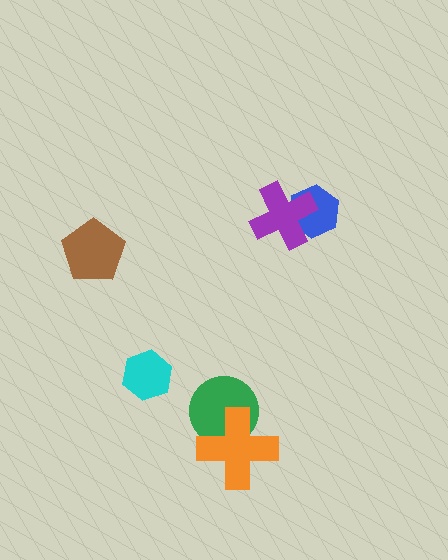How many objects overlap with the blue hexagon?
1 object overlaps with the blue hexagon.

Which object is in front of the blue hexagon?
The purple cross is in front of the blue hexagon.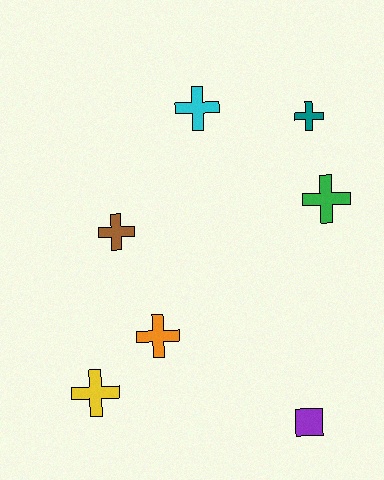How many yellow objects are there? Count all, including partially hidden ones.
There is 1 yellow object.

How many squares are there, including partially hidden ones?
There is 1 square.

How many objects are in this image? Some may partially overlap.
There are 7 objects.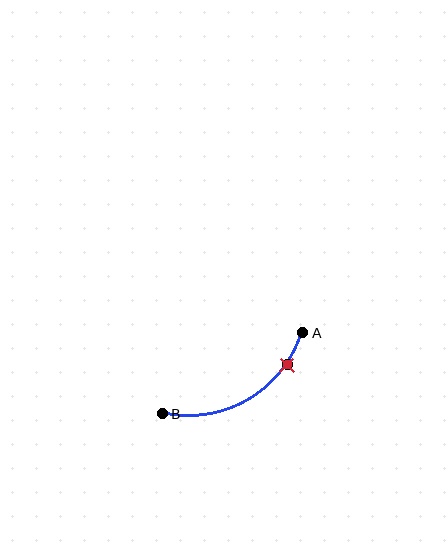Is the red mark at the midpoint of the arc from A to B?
No. The red mark lies on the arc but is closer to endpoint A. The arc midpoint would be at the point on the curve equidistant along the arc from both A and B.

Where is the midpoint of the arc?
The arc midpoint is the point on the curve farthest from the straight line joining A and B. It sits below that line.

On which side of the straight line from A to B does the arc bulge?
The arc bulges below the straight line connecting A and B.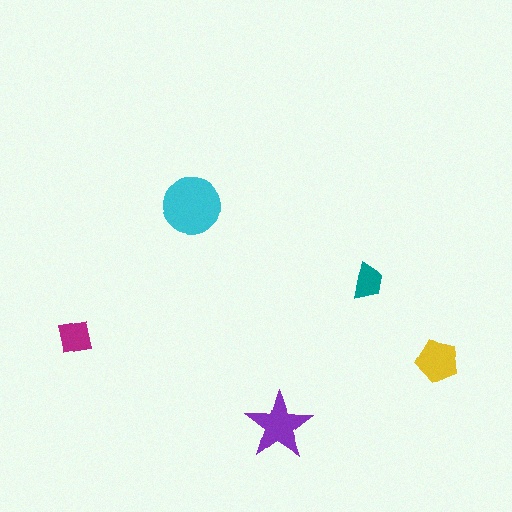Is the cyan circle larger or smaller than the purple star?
Larger.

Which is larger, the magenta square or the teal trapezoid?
The magenta square.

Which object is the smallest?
The teal trapezoid.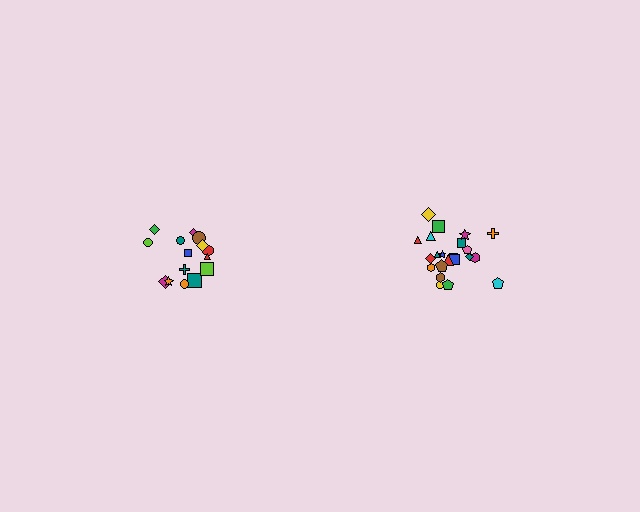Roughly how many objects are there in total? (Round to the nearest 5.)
Roughly 35 objects in total.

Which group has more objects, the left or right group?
The right group.